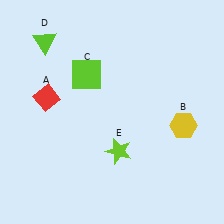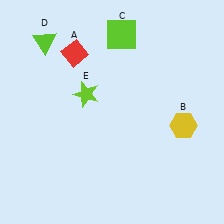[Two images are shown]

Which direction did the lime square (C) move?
The lime square (C) moved up.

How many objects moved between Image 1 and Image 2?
3 objects moved between the two images.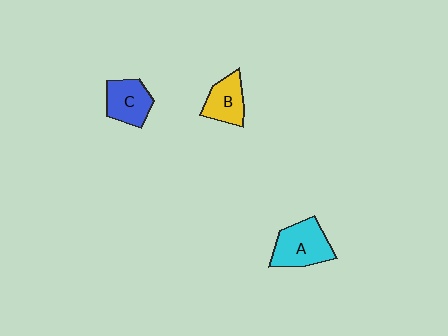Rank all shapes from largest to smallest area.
From largest to smallest: A (cyan), C (blue), B (yellow).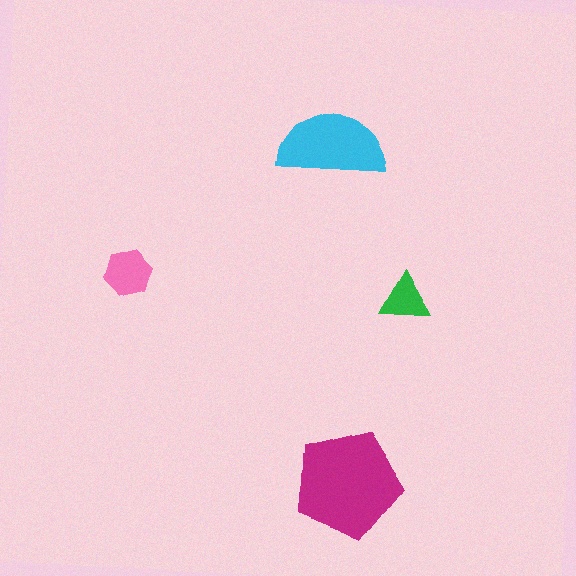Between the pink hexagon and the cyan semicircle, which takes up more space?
The cyan semicircle.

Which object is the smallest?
The green triangle.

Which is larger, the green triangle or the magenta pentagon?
The magenta pentagon.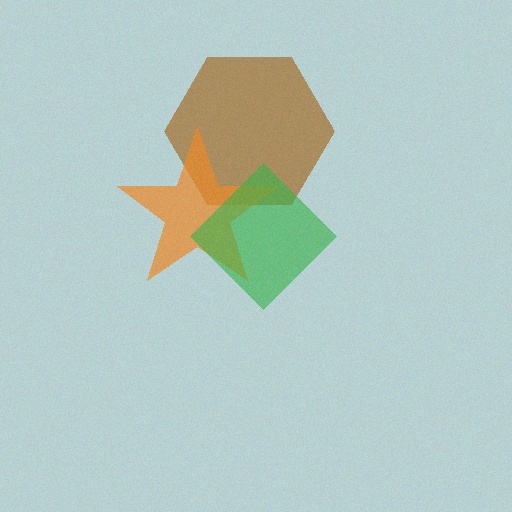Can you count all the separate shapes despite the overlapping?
Yes, there are 3 separate shapes.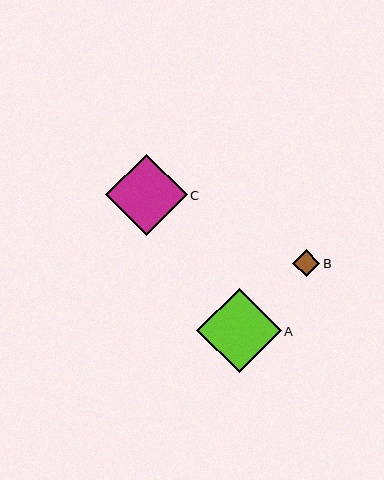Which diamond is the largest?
Diamond A is the largest with a size of approximately 85 pixels.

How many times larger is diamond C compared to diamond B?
Diamond C is approximately 3.0 times the size of diamond B.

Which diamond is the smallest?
Diamond B is the smallest with a size of approximately 27 pixels.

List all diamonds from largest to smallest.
From largest to smallest: A, C, B.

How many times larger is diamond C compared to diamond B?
Diamond C is approximately 3.0 times the size of diamond B.